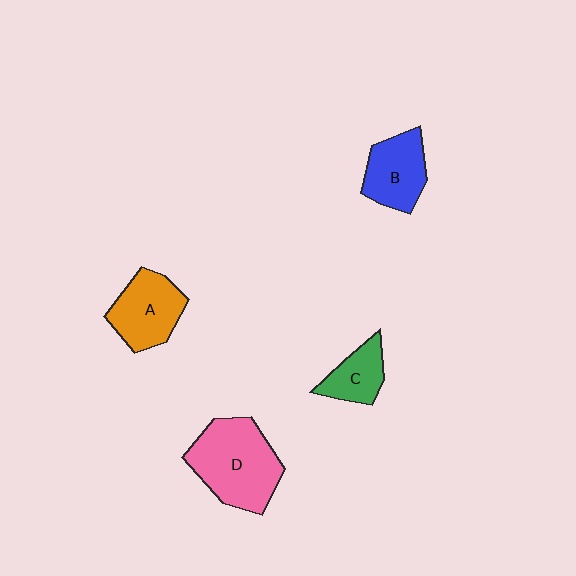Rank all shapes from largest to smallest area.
From largest to smallest: D (pink), A (orange), B (blue), C (green).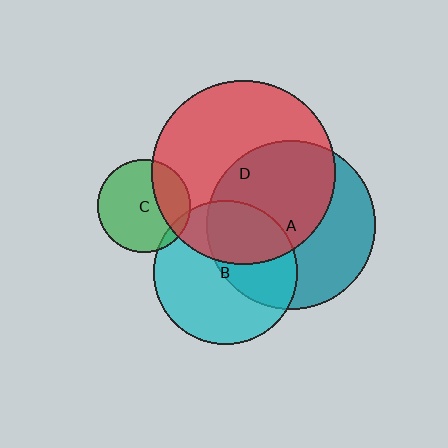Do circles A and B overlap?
Yes.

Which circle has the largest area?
Circle D (red).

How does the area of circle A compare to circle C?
Approximately 3.3 times.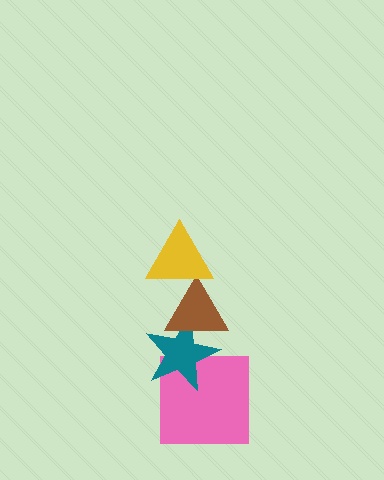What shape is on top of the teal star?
The brown triangle is on top of the teal star.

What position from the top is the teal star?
The teal star is 3rd from the top.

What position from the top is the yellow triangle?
The yellow triangle is 1st from the top.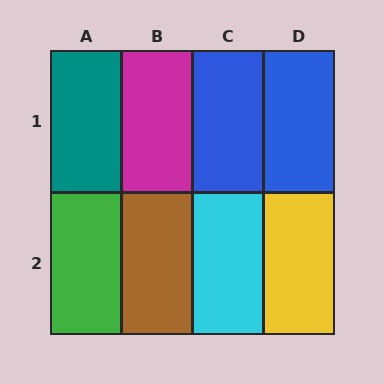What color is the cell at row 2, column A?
Green.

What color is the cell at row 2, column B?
Brown.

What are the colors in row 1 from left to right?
Teal, magenta, blue, blue.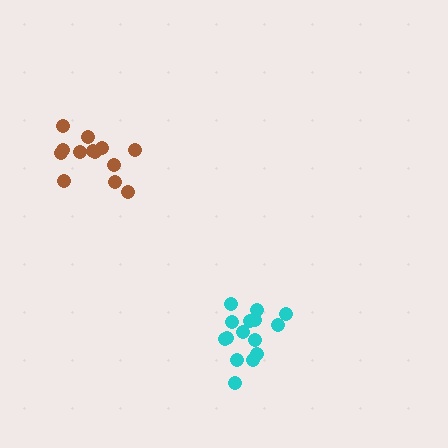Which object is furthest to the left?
The brown cluster is leftmost.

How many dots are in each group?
Group 1: 16 dots, Group 2: 13 dots (29 total).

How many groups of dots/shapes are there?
There are 2 groups.